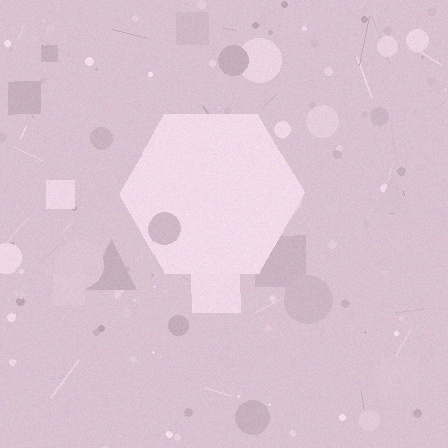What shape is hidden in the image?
A hexagon is hidden in the image.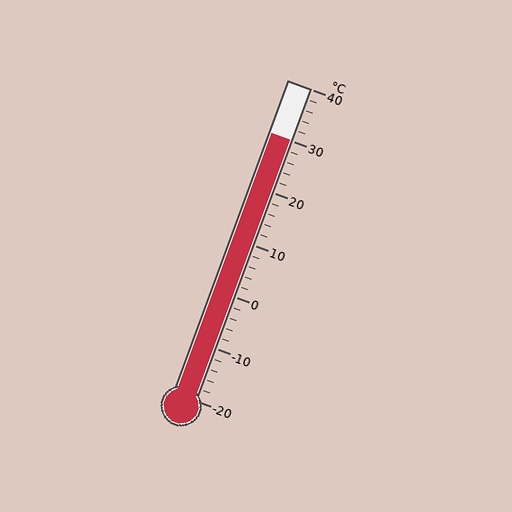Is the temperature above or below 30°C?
The temperature is at 30°C.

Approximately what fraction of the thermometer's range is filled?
The thermometer is filled to approximately 85% of its range.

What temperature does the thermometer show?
The thermometer shows approximately 30°C.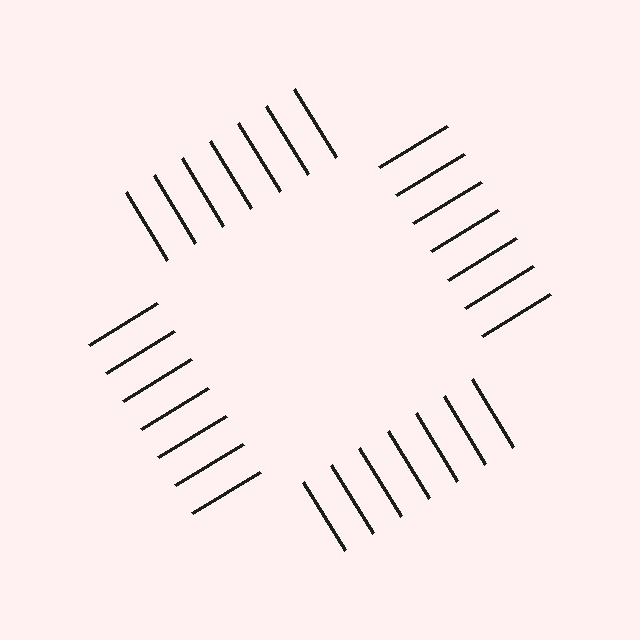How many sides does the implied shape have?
4 sides — the line-ends trace a square.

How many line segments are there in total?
28 — 7 along each of the 4 edges.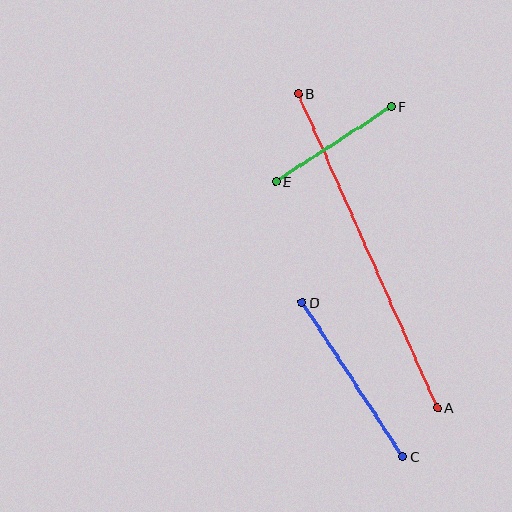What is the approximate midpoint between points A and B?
The midpoint is at approximately (368, 251) pixels.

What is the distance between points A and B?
The distance is approximately 343 pixels.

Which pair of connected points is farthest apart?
Points A and B are farthest apart.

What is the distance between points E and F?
The distance is approximately 138 pixels.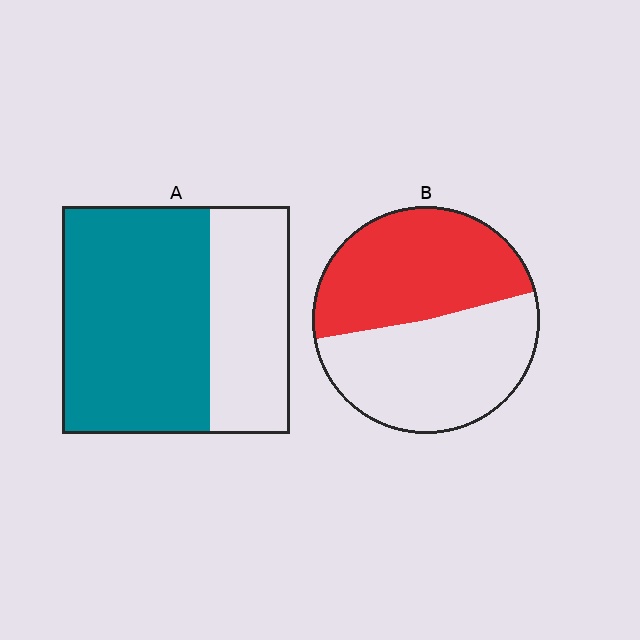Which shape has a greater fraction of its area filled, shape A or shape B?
Shape A.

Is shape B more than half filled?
Roughly half.